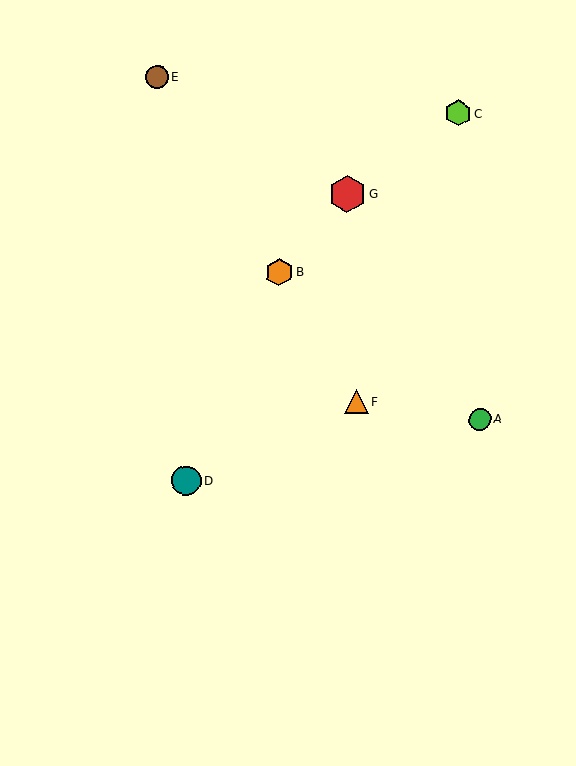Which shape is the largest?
The red hexagon (labeled G) is the largest.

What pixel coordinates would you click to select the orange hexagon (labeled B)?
Click at (279, 272) to select the orange hexagon B.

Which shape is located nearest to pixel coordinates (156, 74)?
The brown circle (labeled E) at (157, 77) is nearest to that location.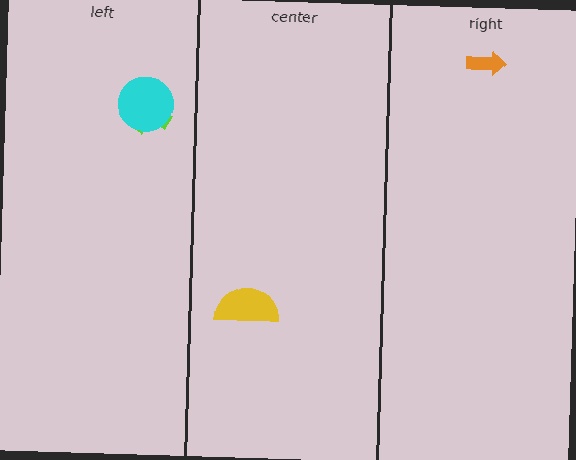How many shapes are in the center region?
1.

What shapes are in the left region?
The lime cross, the cyan circle.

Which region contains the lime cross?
The left region.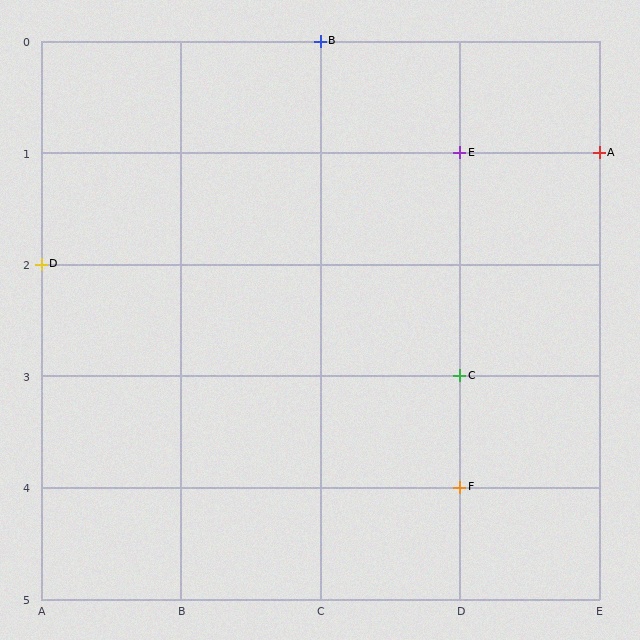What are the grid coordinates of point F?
Point F is at grid coordinates (D, 4).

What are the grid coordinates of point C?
Point C is at grid coordinates (D, 3).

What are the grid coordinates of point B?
Point B is at grid coordinates (C, 0).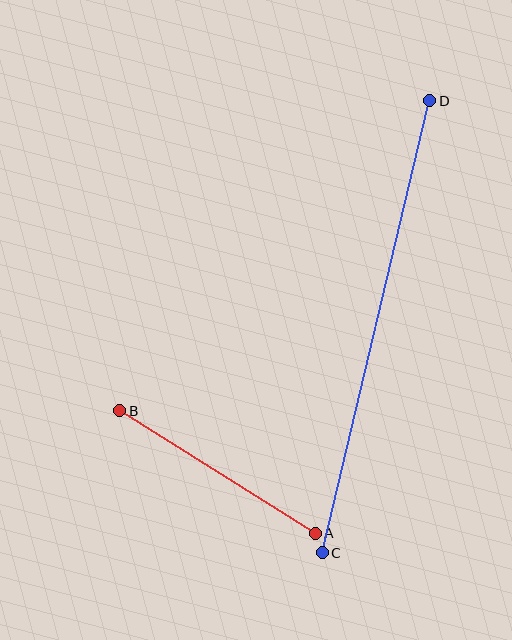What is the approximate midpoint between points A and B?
The midpoint is at approximately (217, 472) pixels.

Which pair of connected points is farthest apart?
Points C and D are farthest apart.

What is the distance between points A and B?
The distance is approximately 231 pixels.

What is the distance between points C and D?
The distance is approximately 465 pixels.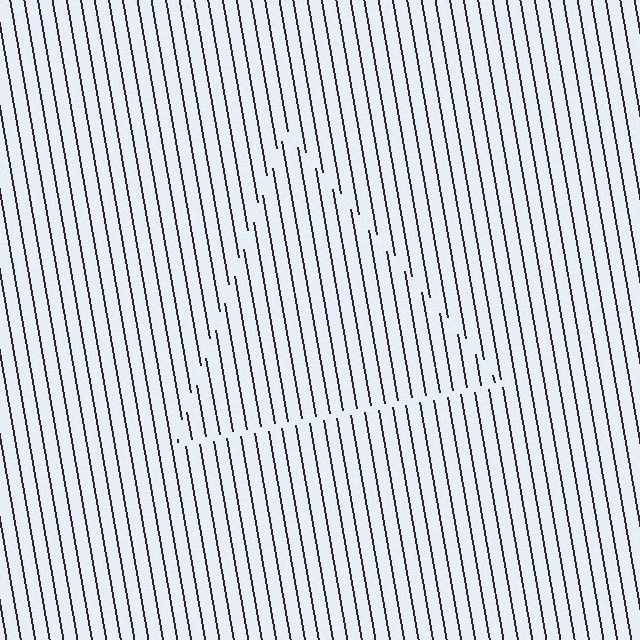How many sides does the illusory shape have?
3 sides — the line-ends trace a triangle.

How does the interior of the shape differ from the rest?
The interior of the shape contains the same grating, shifted by half a period — the contour is defined by the phase discontinuity where line-ends from the inner and outer gratings abut.